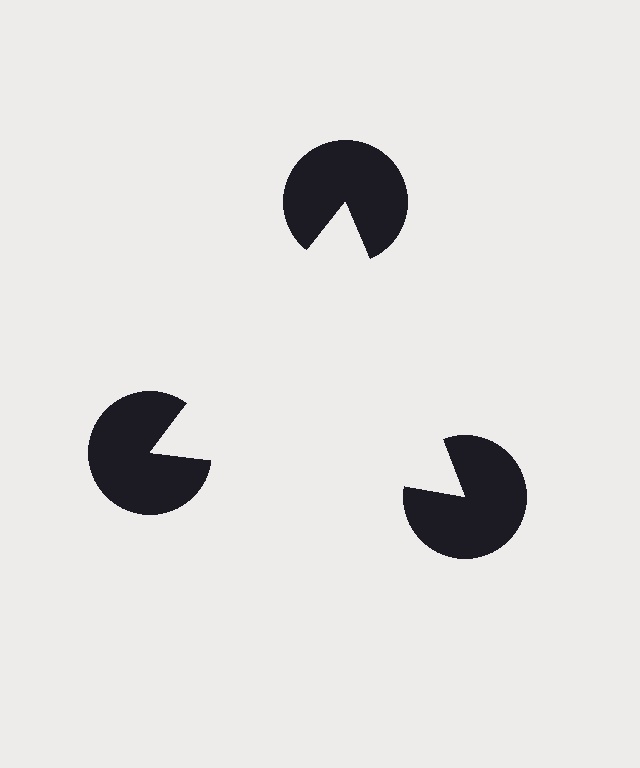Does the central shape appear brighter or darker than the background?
It typically appears slightly brighter than the background, even though no actual brightness change is drawn.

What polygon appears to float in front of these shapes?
An illusory triangle — its edges are inferred from the aligned wedge cuts in the pac-man discs, not physically drawn.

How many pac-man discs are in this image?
There are 3 — one at each vertex of the illusory triangle.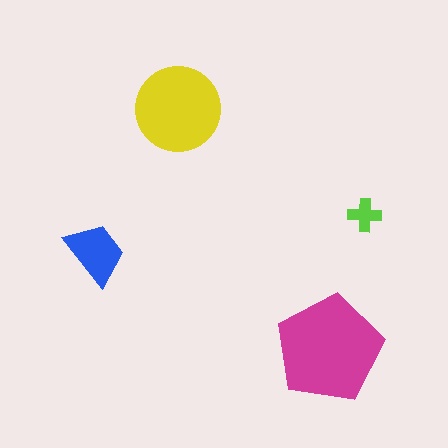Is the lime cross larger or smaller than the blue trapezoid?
Smaller.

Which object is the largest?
The magenta pentagon.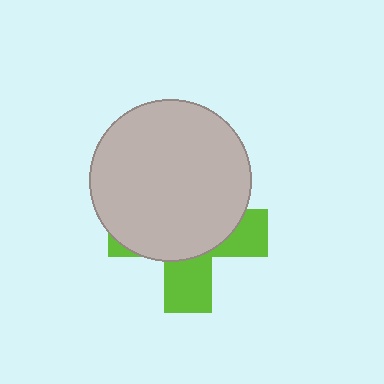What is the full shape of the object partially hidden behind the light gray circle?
The partially hidden object is a lime cross.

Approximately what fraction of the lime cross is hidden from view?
Roughly 63% of the lime cross is hidden behind the light gray circle.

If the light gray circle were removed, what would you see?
You would see the complete lime cross.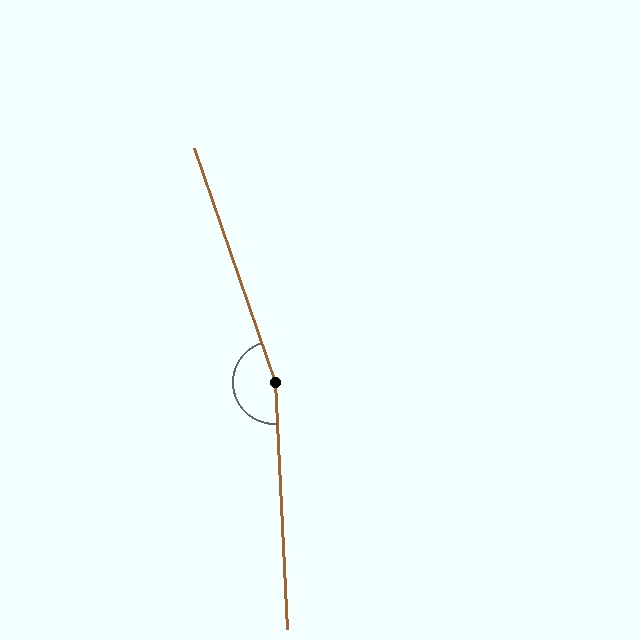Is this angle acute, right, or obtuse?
It is obtuse.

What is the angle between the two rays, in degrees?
Approximately 164 degrees.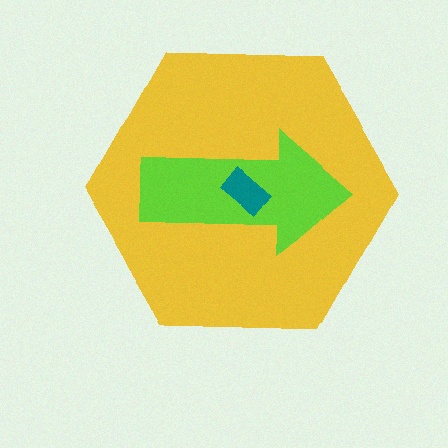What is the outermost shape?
The yellow hexagon.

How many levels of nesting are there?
3.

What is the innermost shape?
The teal rectangle.